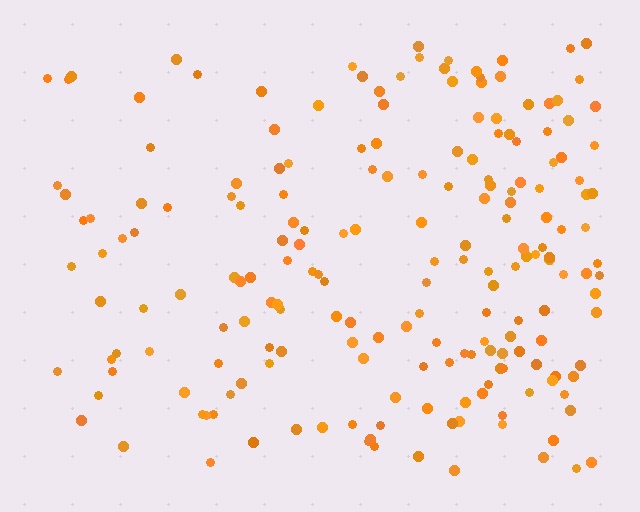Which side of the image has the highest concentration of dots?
The right.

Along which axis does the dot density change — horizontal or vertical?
Horizontal.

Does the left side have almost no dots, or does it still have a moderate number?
Still a moderate number, just noticeably fewer than the right.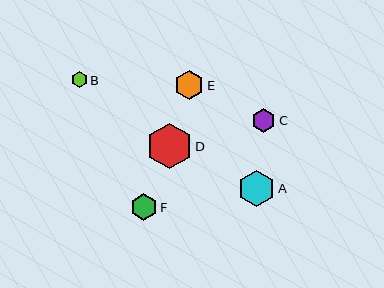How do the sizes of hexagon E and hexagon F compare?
Hexagon E and hexagon F are approximately the same size.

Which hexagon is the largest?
Hexagon D is the largest with a size of approximately 45 pixels.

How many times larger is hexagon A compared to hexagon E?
Hexagon A is approximately 1.2 times the size of hexagon E.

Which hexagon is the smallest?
Hexagon B is the smallest with a size of approximately 16 pixels.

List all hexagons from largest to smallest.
From largest to smallest: D, A, E, F, C, B.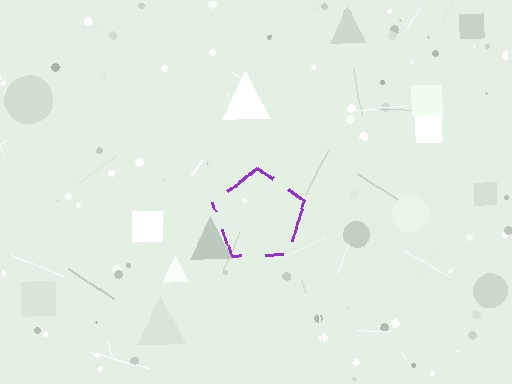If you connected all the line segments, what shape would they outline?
They would outline a pentagon.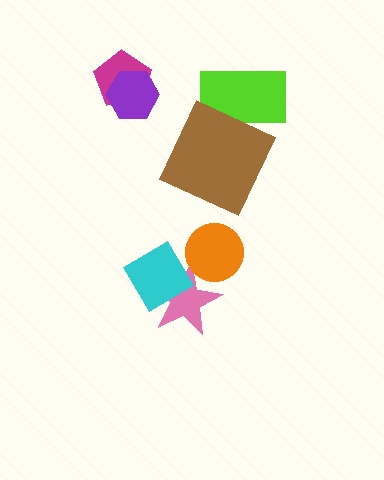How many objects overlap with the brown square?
1 object overlaps with the brown square.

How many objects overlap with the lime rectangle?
1 object overlaps with the lime rectangle.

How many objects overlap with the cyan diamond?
1 object overlaps with the cyan diamond.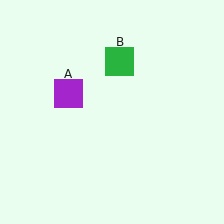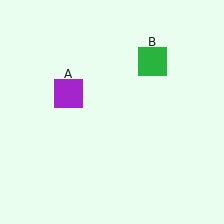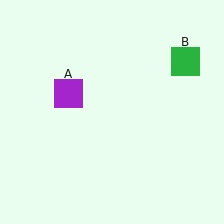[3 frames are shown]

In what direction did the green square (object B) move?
The green square (object B) moved right.